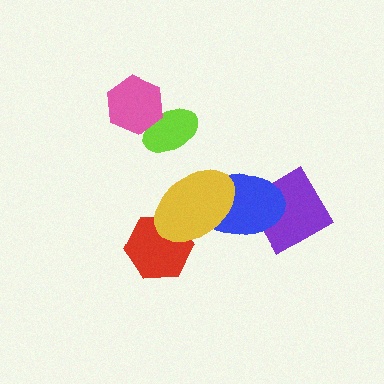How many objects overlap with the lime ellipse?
1 object overlaps with the lime ellipse.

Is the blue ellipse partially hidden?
Yes, it is partially covered by another shape.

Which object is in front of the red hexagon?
The yellow ellipse is in front of the red hexagon.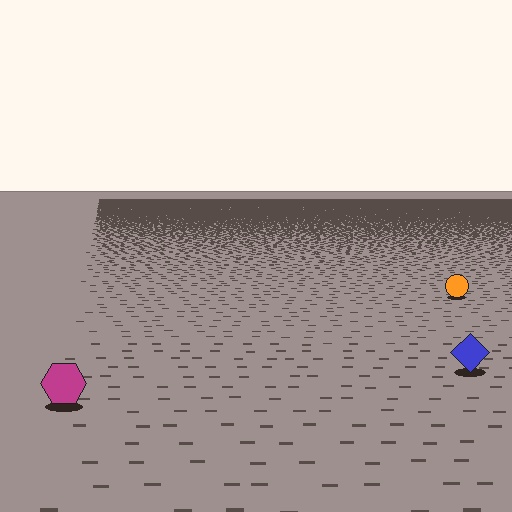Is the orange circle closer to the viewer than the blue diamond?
No. The blue diamond is closer — you can tell from the texture gradient: the ground texture is coarser near it.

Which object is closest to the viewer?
The magenta hexagon is closest. The texture marks near it are larger and more spread out.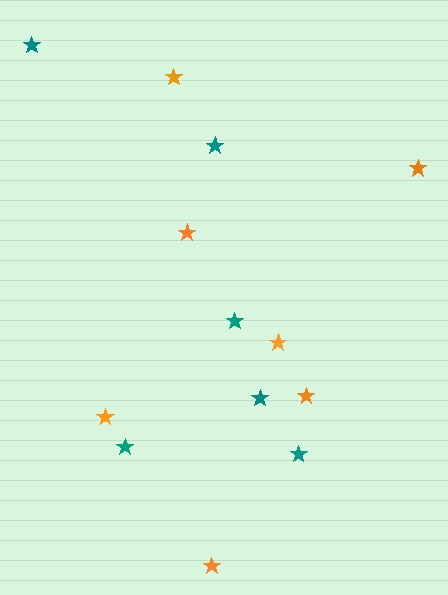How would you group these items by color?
There are 2 groups: one group of orange stars (7) and one group of teal stars (6).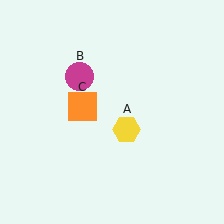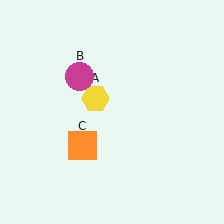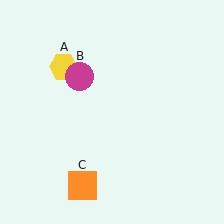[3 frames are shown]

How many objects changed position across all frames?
2 objects changed position: yellow hexagon (object A), orange square (object C).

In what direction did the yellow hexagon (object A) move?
The yellow hexagon (object A) moved up and to the left.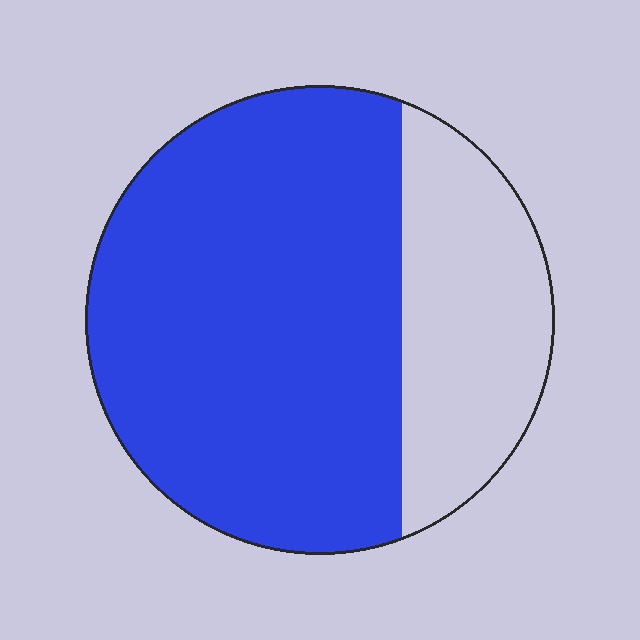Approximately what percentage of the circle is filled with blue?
Approximately 70%.